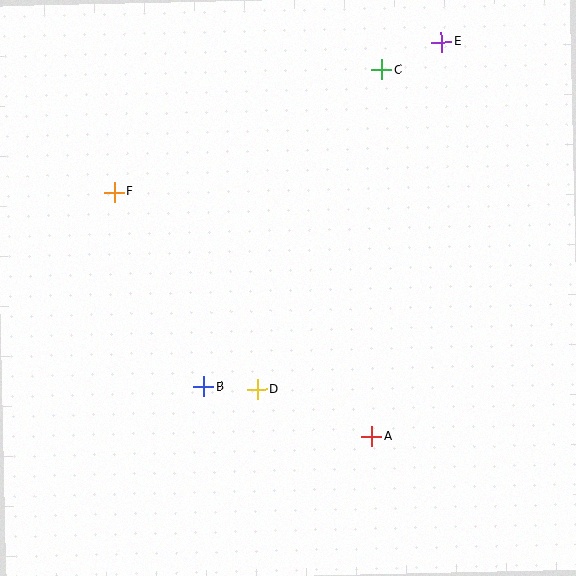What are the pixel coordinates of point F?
Point F is at (114, 192).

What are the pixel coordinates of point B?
Point B is at (204, 387).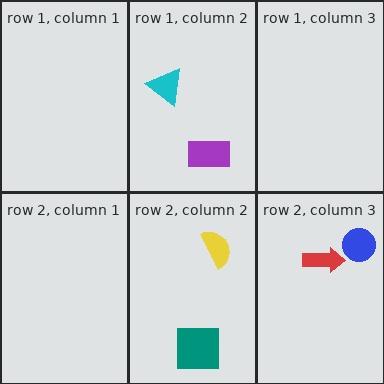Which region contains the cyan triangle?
The row 1, column 2 region.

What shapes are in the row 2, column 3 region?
The red arrow, the blue circle.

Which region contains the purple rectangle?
The row 1, column 2 region.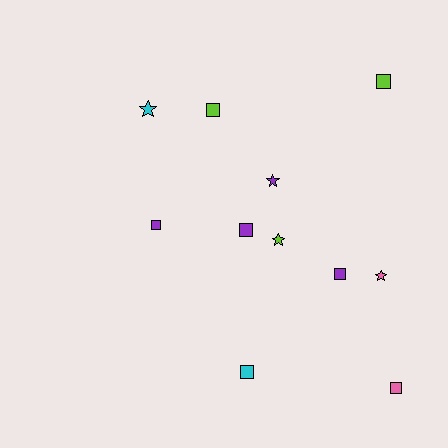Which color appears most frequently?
Purple, with 4 objects.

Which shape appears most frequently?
Square, with 7 objects.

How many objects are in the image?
There are 11 objects.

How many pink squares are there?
There is 1 pink square.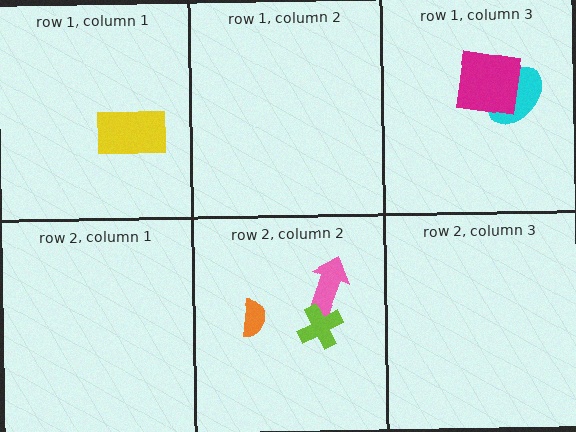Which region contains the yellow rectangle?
The row 1, column 1 region.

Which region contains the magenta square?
The row 1, column 3 region.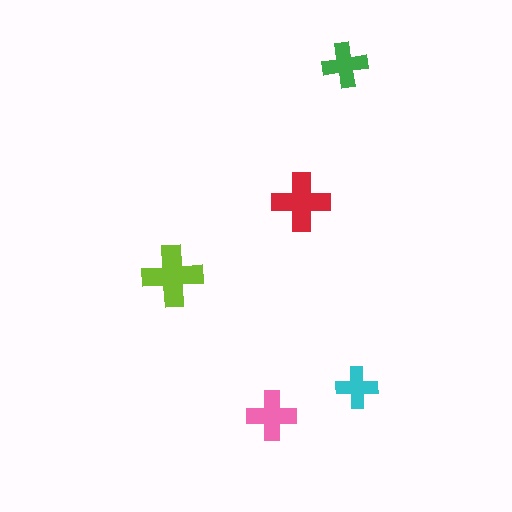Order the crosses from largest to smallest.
the lime one, the red one, the pink one, the green one, the cyan one.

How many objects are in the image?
There are 5 objects in the image.